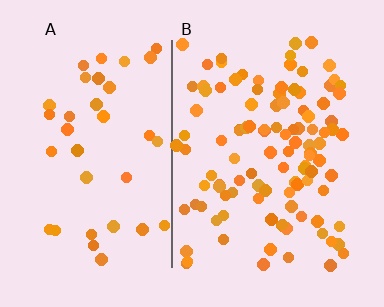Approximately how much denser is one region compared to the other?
Approximately 2.9× — region B over region A.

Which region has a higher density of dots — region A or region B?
B (the right).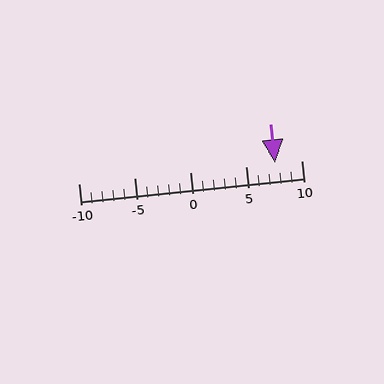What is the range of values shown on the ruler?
The ruler shows values from -10 to 10.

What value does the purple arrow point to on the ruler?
The purple arrow points to approximately 8.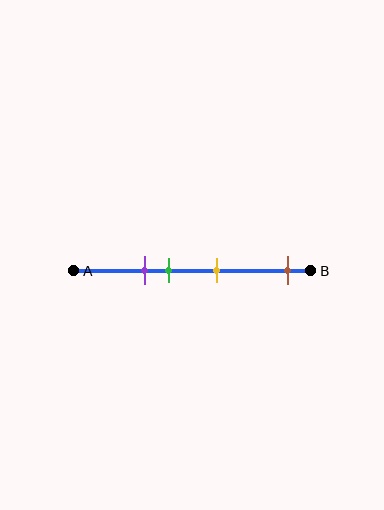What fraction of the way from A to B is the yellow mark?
The yellow mark is approximately 60% (0.6) of the way from A to B.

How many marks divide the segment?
There are 4 marks dividing the segment.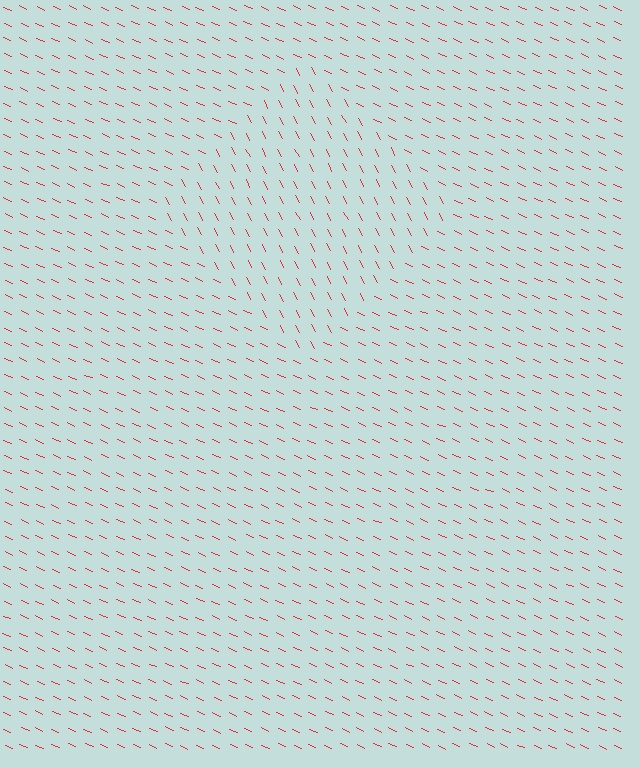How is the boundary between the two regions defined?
The boundary is defined purely by a change in line orientation (approximately 38 degrees difference). All lines are the same color and thickness.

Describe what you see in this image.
The image is filled with small red line segments. A diamond region in the image has lines oriented differently from the surrounding lines, creating a visible texture boundary.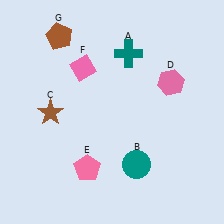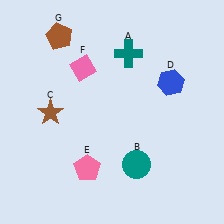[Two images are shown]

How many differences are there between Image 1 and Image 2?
There is 1 difference between the two images.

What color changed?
The hexagon (D) changed from pink in Image 1 to blue in Image 2.